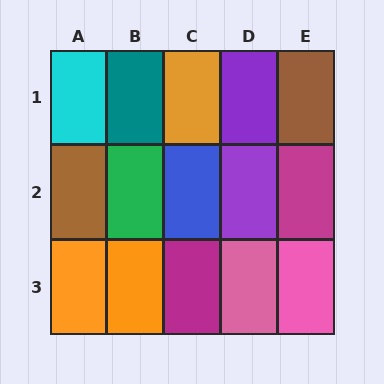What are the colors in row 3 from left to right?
Orange, orange, magenta, pink, pink.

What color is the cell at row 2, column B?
Green.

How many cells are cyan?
1 cell is cyan.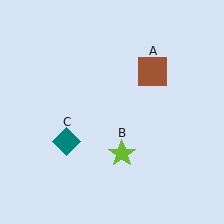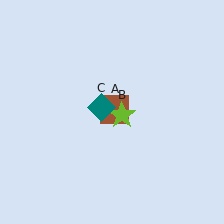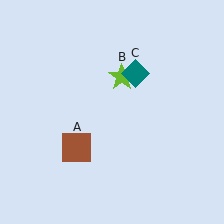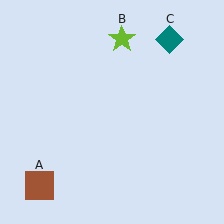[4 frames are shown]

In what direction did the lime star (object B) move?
The lime star (object B) moved up.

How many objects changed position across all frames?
3 objects changed position: brown square (object A), lime star (object B), teal diamond (object C).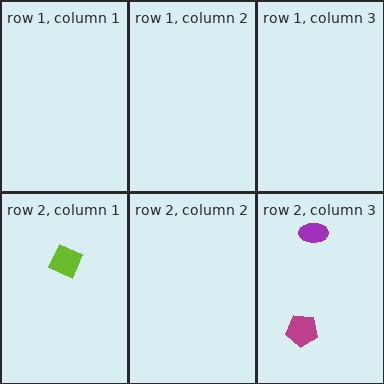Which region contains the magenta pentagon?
The row 2, column 3 region.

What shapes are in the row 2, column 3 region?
The magenta pentagon, the purple ellipse.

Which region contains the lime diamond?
The row 2, column 1 region.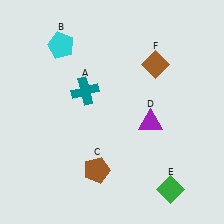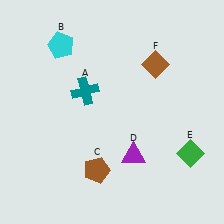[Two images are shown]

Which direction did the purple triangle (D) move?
The purple triangle (D) moved down.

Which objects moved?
The objects that moved are: the purple triangle (D), the green diamond (E).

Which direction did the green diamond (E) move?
The green diamond (E) moved up.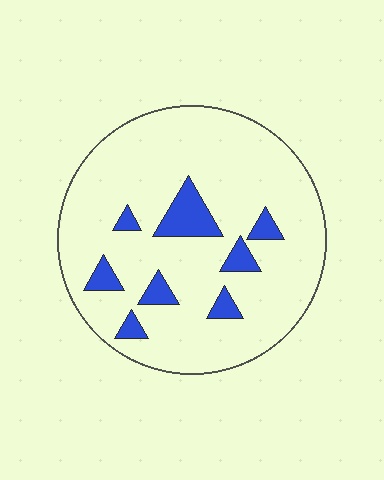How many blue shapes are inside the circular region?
8.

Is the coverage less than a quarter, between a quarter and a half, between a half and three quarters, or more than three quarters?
Less than a quarter.